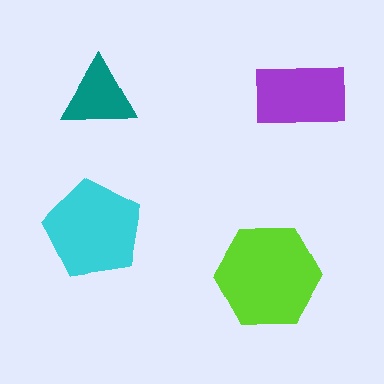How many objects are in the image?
There are 4 objects in the image.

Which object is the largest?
The lime hexagon.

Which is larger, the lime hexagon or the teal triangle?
The lime hexagon.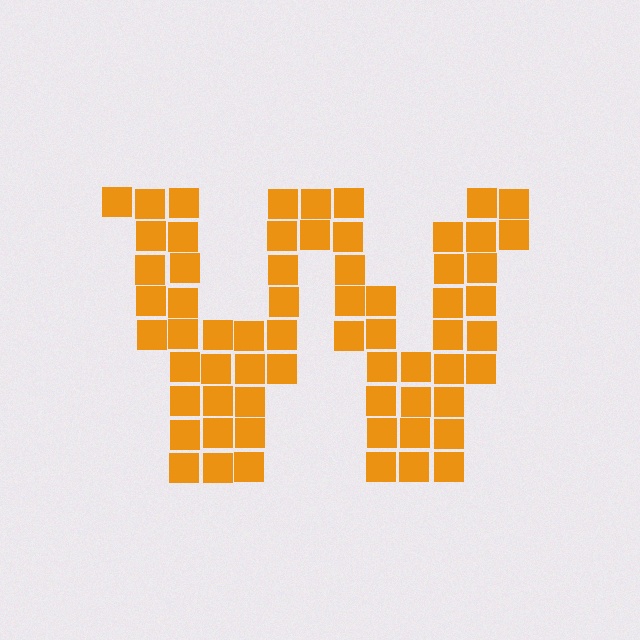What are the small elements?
The small elements are squares.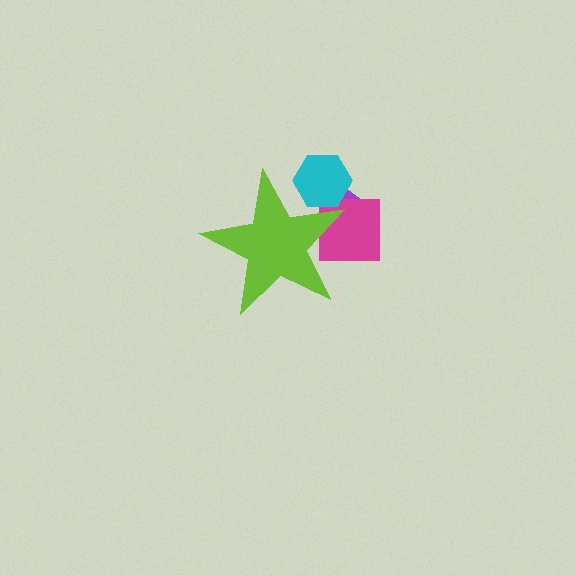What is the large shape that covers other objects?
A lime star.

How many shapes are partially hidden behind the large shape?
3 shapes are partially hidden.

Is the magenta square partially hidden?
Yes, the magenta square is partially hidden behind the lime star.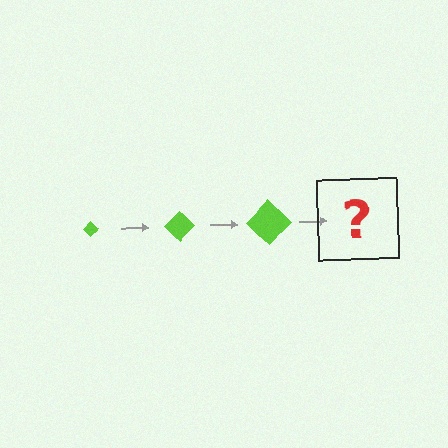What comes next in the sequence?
The next element should be a lime diamond, larger than the previous one.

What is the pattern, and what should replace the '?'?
The pattern is that the diamond gets progressively larger each step. The '?' should be a lime diamond, larger than the previous one.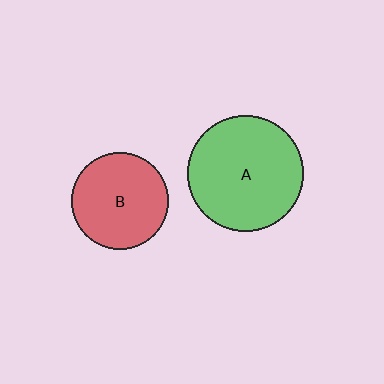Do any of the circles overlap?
No, none of the circles overlap.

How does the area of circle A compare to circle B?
Approximately 1.4 times.